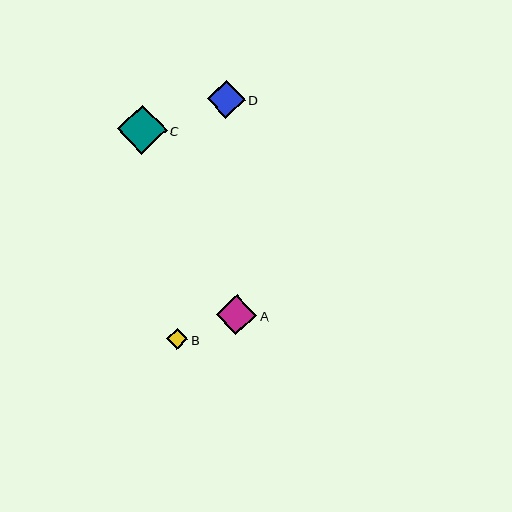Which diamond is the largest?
Diamond C is the largest with a size of approximately 49 pixels.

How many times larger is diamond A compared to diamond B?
Diamond A is approximately 1.9 times the size of diamond B.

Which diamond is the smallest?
Diamond B is the smallest with a size of approximately 21 pixels.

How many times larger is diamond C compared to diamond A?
Diamond C is approximately 1.2 times the size of diamond A.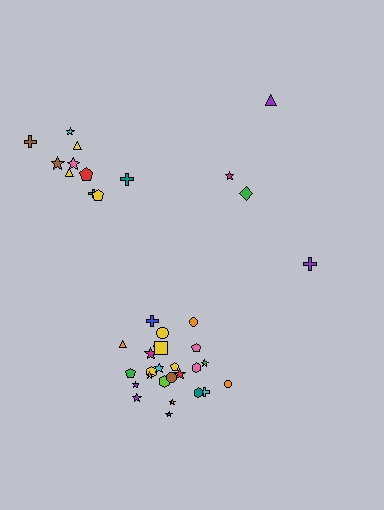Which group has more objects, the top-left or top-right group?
The top-left group.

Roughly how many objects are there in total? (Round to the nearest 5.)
Roughly 40 objects in total.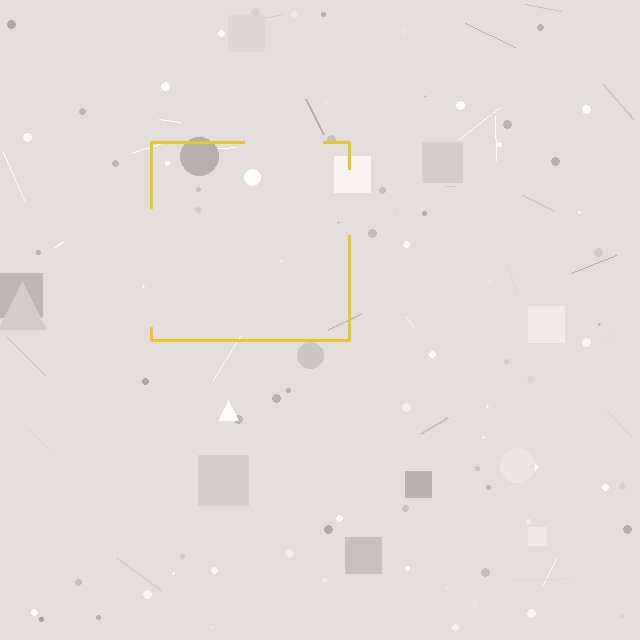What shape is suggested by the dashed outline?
The dashed outline suggests a square.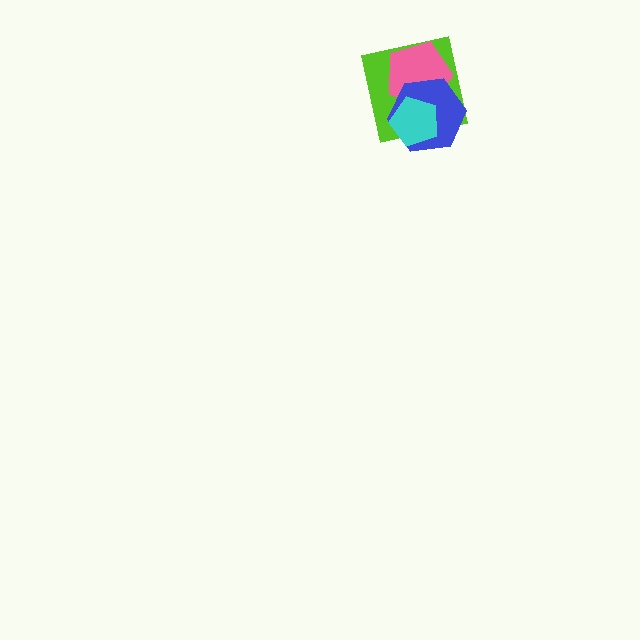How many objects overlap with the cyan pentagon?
3 objects overlap with the cyan pentagon.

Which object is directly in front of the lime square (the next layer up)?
The pink pentagon is directly in front of the lime square.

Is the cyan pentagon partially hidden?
No, no other shape covers it.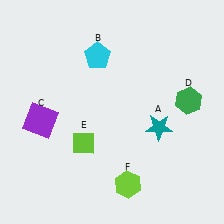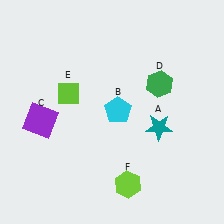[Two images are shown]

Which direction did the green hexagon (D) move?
The green hexagon (D) moved left.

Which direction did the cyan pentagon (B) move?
The cyan pentagon (B) moved down.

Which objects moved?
The objects that moved are: the cyan pentagon (B), the green hexagon (D), the lime diamond (E).